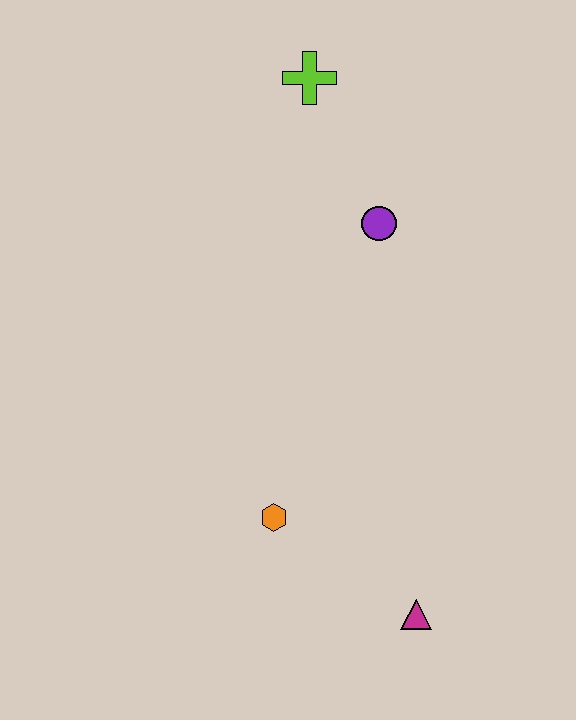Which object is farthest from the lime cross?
The magenta triangle is farthest from the lime cross.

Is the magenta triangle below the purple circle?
Yes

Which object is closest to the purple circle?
The lime cross is closest to the purple circle.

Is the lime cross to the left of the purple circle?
Yes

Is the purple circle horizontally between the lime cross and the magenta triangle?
Yes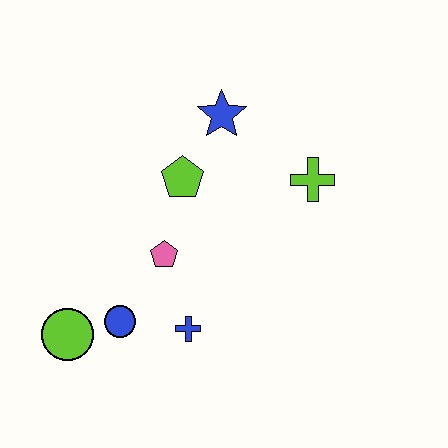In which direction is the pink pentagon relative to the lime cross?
The pink pentagon is to the left of the lime cross.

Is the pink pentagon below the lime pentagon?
Yes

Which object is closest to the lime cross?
The blue star is closest to the lime cross.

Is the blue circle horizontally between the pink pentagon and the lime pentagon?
No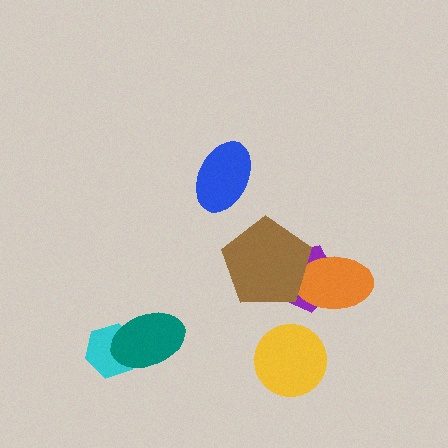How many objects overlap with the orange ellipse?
2 objects overlap with the orange ellipse.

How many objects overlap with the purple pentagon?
2 objects overlap with the purple pentagon.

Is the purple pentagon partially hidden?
Yes, it is partially covered by another shape.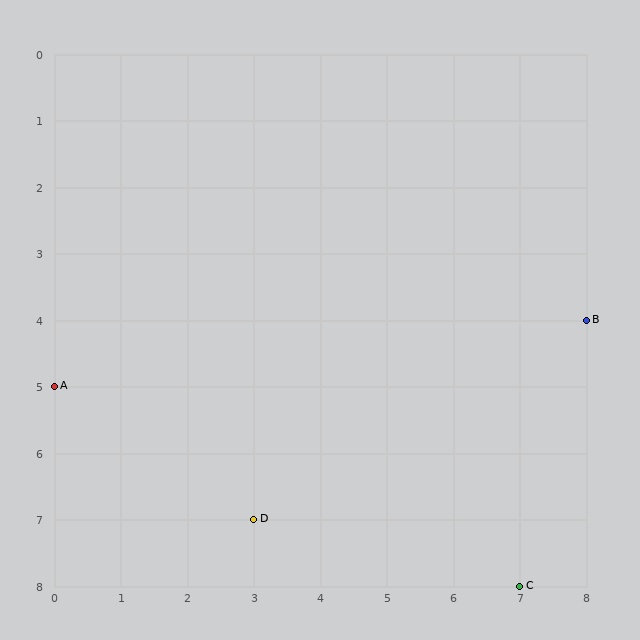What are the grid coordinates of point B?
Point B is at grid coordinates (8, 4).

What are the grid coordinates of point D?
Point D is at grid coordinates (3, 7).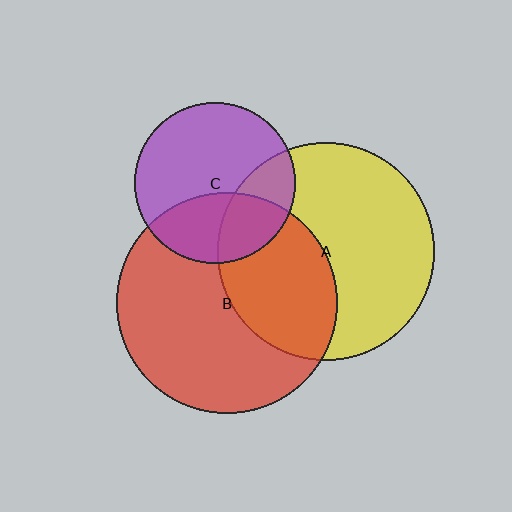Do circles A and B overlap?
Yes.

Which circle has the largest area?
Circle B (red).